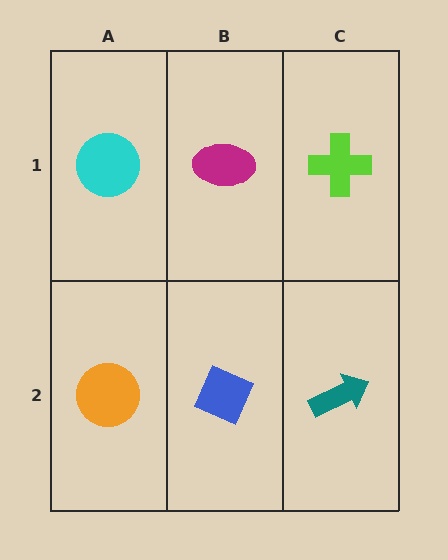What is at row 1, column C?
A lime cross.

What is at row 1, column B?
A magenta ellipse.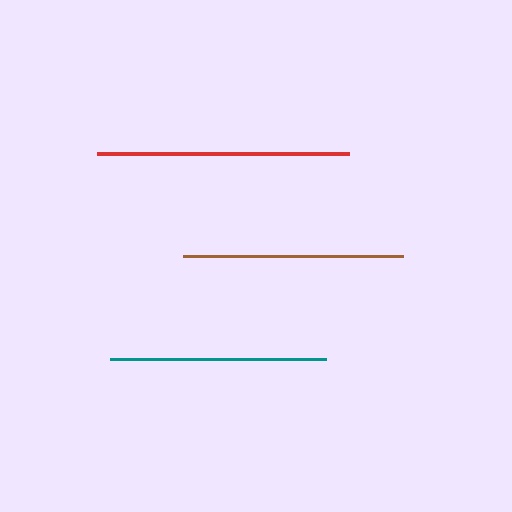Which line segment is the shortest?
The teal line is the shortest at approximately 216 pixels.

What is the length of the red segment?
The red segment is approximately 252 pixels long.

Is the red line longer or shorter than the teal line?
The red line is longer than the teal line.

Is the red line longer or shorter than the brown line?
The red line is longer than the brown line.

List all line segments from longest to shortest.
From longest to shortest: red, brown, teal.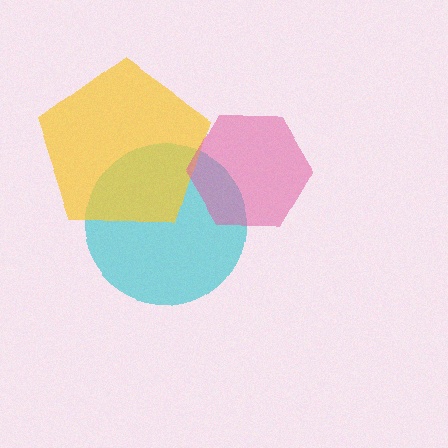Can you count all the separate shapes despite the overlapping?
Yes, there are 3 separate shapes.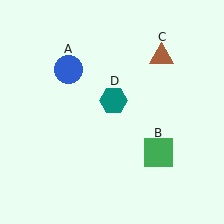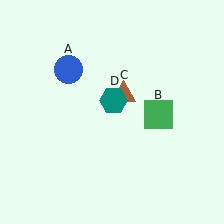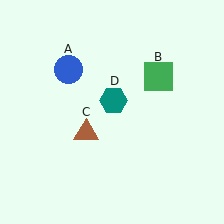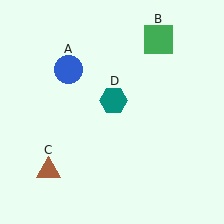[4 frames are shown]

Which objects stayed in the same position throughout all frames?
Blue circle (object A) and teal hexagon (object D) remained stationary.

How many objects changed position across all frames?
2 objects changed position: green square (object B), brown triangle (object C).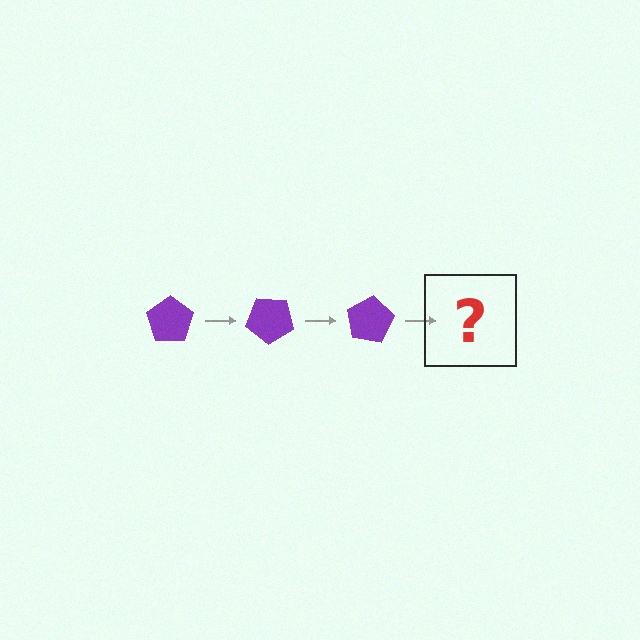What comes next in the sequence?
The next element should be a purple pentagon rotated 120 degrees.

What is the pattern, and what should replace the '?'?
The pattern is that the pentagon rotates 40 degrees each step. The '?' should be a purple pentagon rotated 120 degrees.